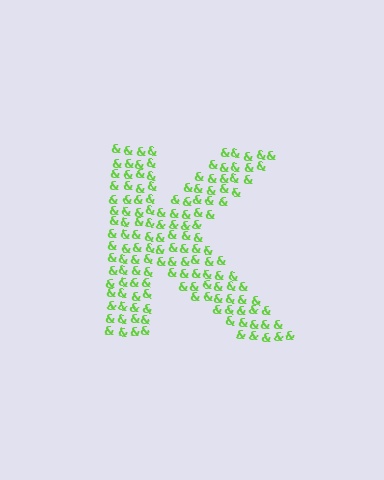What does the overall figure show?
The overall figure shows the letter K.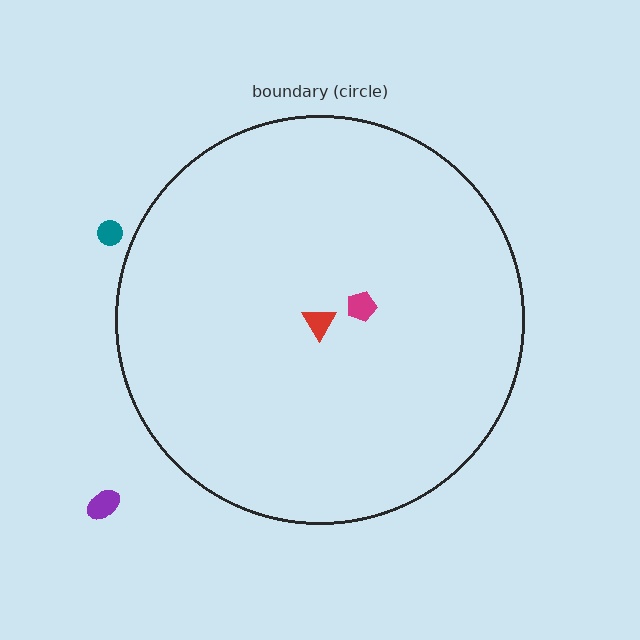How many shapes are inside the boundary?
2 inside, 2 outside.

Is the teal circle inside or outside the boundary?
Outside.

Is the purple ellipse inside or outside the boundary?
Outside.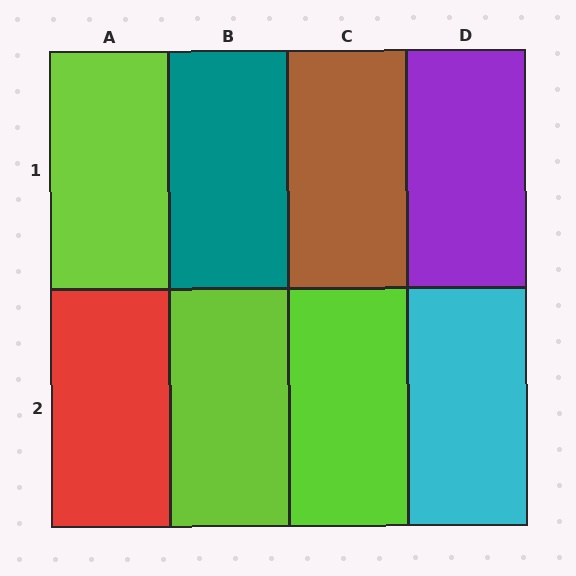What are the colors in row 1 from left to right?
Lime, teal, brown, purple.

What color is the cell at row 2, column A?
Red.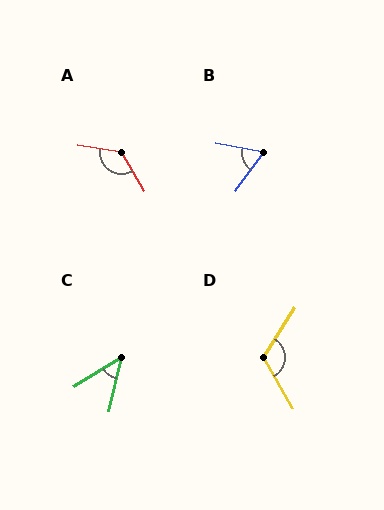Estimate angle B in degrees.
Approximately 64 degrees.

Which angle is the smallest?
C, at approximately 45 degrees.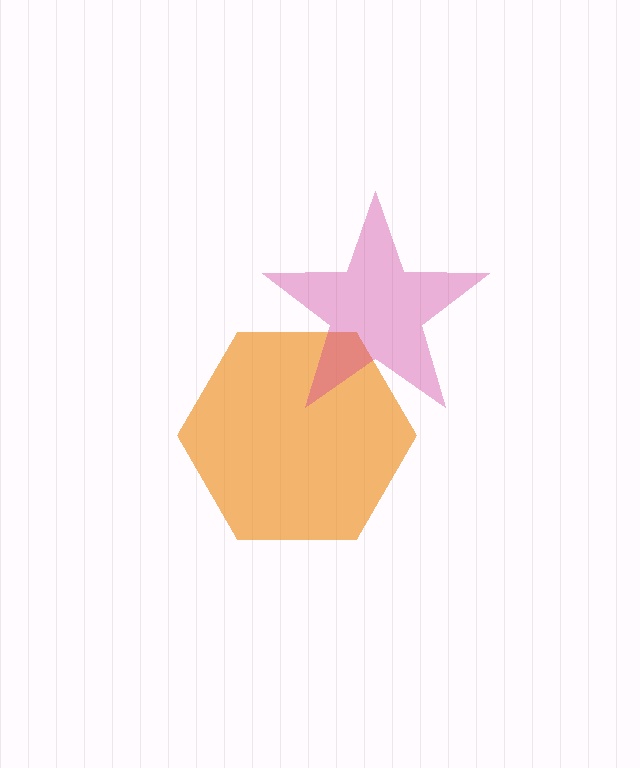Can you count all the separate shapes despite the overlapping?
Yes, there are 2 separate shapes.